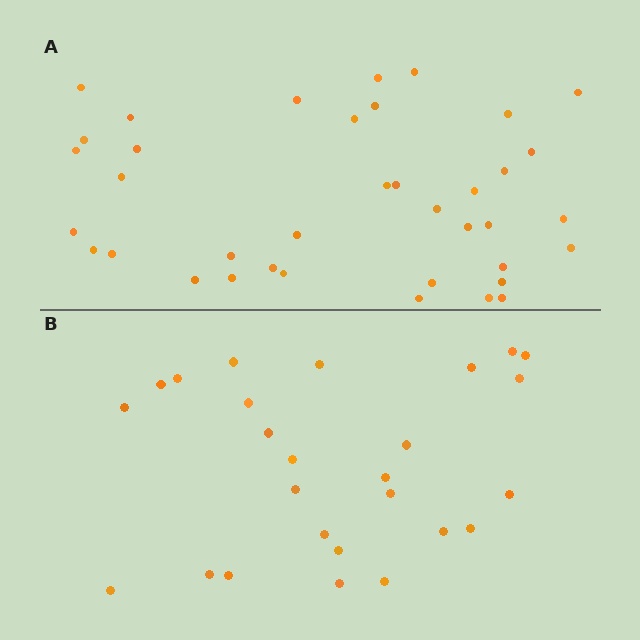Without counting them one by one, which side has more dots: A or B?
Region A (the top region) has more dots.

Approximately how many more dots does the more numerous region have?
Region A has roughly 12 or so more dots than region B.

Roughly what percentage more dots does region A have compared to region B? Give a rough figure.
About 45% more.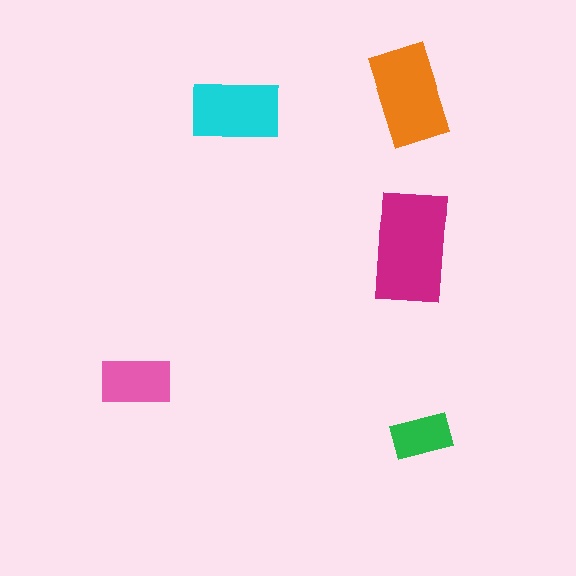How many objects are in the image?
There are 5 objects in the image.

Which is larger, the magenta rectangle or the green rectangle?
The magenta one.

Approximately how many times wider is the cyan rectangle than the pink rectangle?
About 1.5 times wider.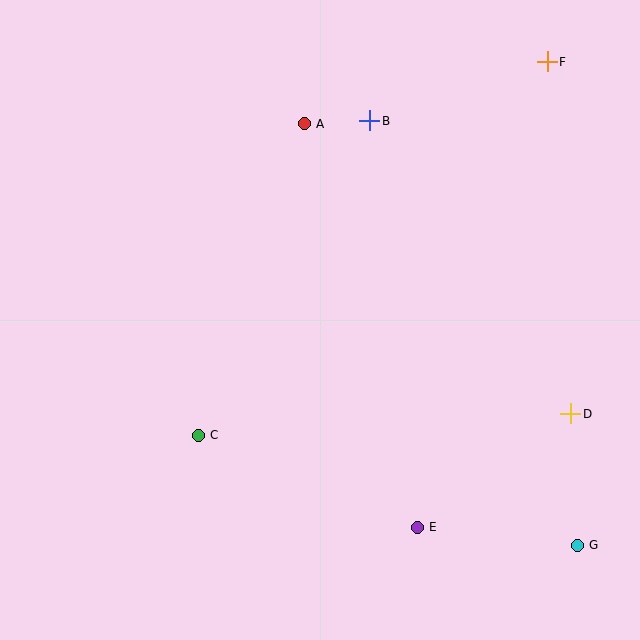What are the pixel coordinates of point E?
Point E is at (417, 527).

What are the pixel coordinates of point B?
Point B is at (370, 121).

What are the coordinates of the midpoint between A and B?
The midpoint between A and B is at (337, 122).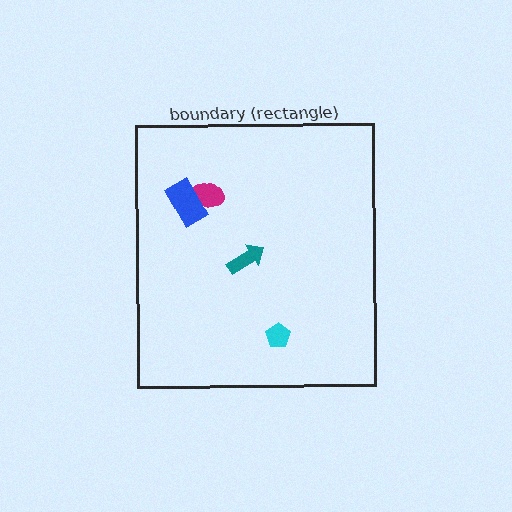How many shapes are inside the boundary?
4 inside, 0 outside.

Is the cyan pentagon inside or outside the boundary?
Inside.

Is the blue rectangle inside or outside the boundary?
Inside.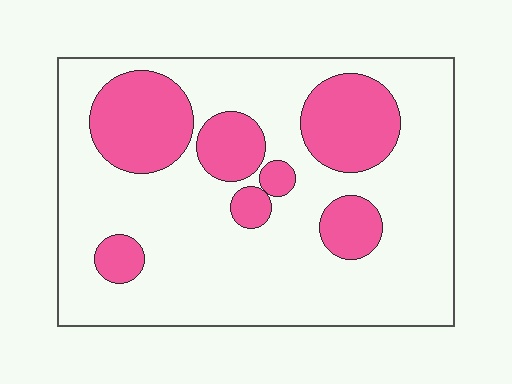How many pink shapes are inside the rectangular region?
7.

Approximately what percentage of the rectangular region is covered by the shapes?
Approximately 25%.